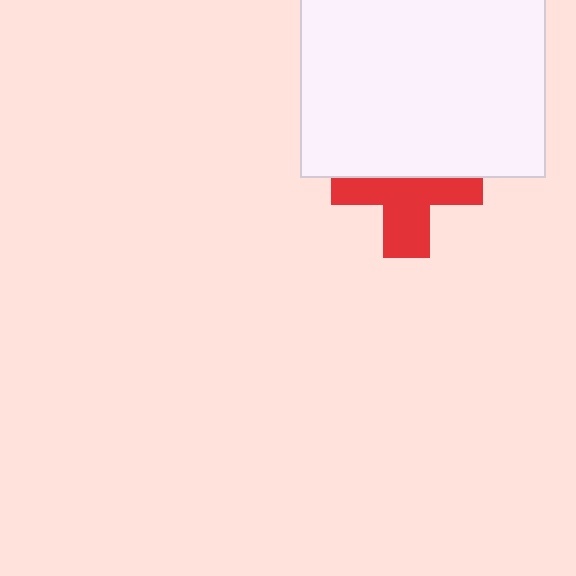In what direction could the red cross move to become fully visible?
The red cross could move down. That would shift it out from behind the white rectangle entirely.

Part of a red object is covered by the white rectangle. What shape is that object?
It is a cross.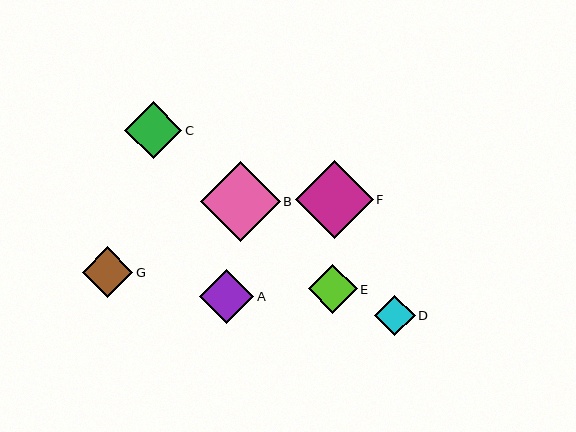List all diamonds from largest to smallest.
From largest to smallest: B, F, C, A, G, E, D.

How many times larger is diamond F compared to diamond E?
Diamond F is approximately 1.6 times the size of diamond E.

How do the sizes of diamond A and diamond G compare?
Diamond A and diamond G are approximately the same size.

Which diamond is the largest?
Diamond B is the largest with a size of approximately 80 pixels.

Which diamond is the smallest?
Diamond D is the smallest with a size of approximately 40 pixels.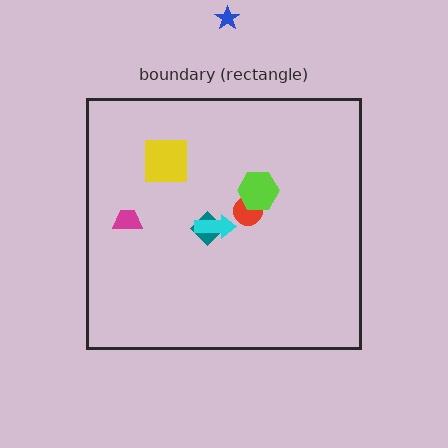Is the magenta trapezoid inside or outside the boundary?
Inside.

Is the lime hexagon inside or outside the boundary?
Inside.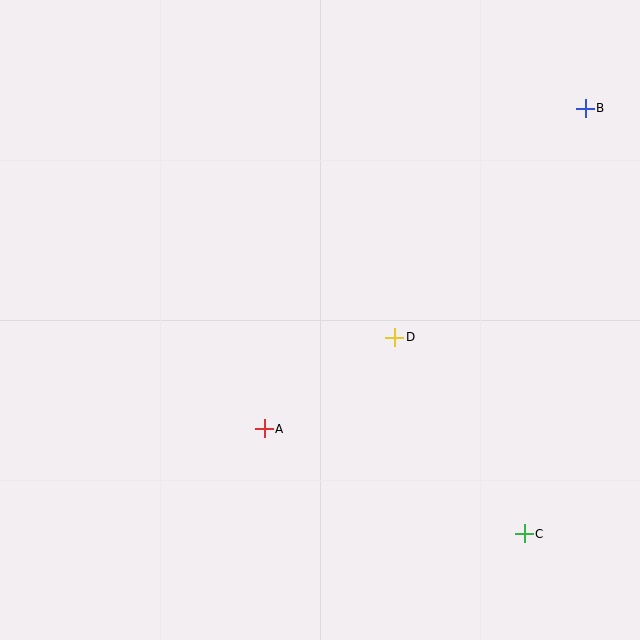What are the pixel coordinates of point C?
Point C is at (524, 534).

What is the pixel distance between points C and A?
The distance between C and A is 280 pixels.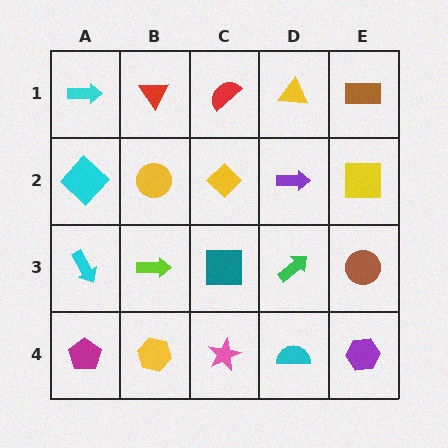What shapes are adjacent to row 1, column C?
A yellow diamond (row 2, column C), a red triangle (row 1, column B), a yellow triangle (row 1, column D).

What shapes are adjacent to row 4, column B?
A lime arrow (row 3, column B), a magenta pentagon (row 4, column A), a pink star (row 4, column C).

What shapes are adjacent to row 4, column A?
A cyan arrow (row 3, column A), a yellow hexagon (row 4, column B).